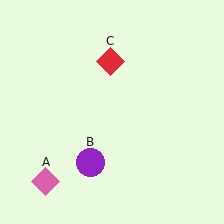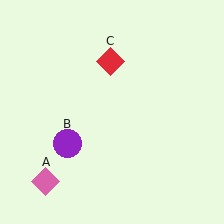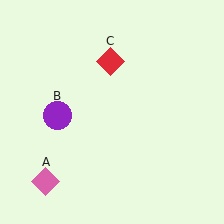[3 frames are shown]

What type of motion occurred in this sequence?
The purple circle (object B) rotated clockwise around the center of the scene.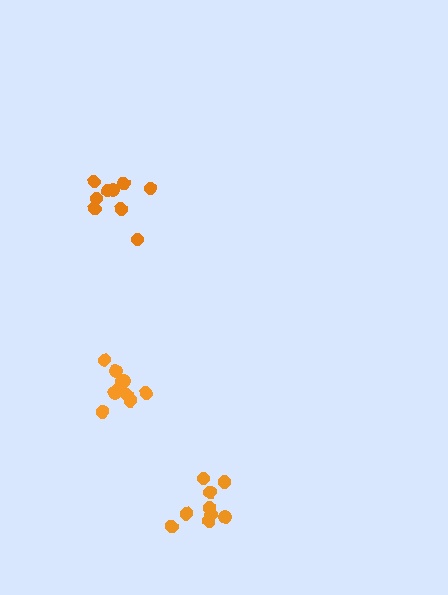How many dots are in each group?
Group 1: 9 dots, Group 2: 9 dots, Group 3: 11 dots (29 total).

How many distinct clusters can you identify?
There are 3 distinct clusters.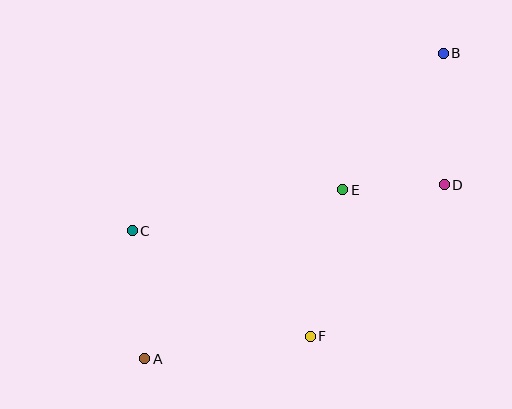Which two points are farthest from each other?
Points A and B are farthest from each other.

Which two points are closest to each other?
Points D and E are closest to each other.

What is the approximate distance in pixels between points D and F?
The distance between D and F is approximately 202 pixels.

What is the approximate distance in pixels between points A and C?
The distance between A and C is approximately 129 pixels.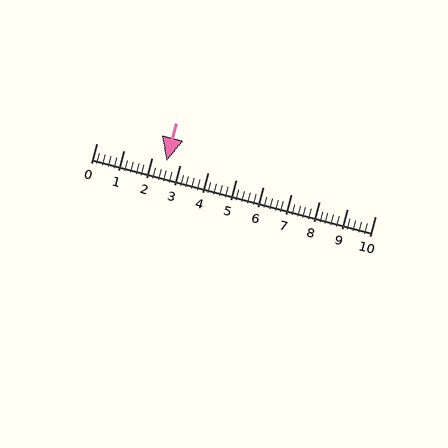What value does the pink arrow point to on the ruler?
The pink arrow points to approximately 2.5.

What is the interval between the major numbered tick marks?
The major tick marks are spaced 1 units apart.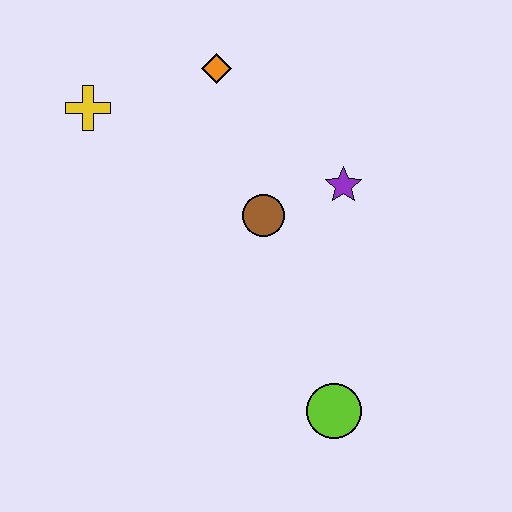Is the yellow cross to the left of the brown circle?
Yes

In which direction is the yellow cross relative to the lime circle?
The yellow cross is above the lime circle.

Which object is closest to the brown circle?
The purple star is closest to the brown circle.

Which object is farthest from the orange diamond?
The lime circle is farthest from the orange diamond.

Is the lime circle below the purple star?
Yes